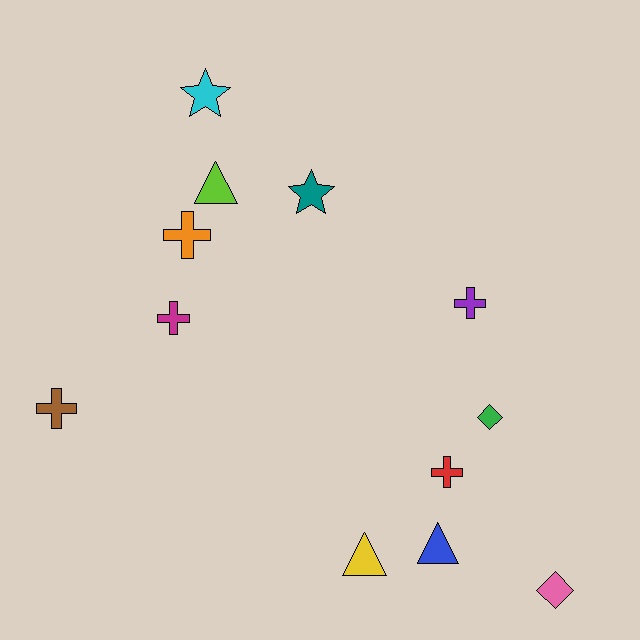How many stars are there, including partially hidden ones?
There are 2 stars.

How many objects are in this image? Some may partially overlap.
There are 12 objects.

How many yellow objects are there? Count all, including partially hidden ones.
There is 1 yellow object.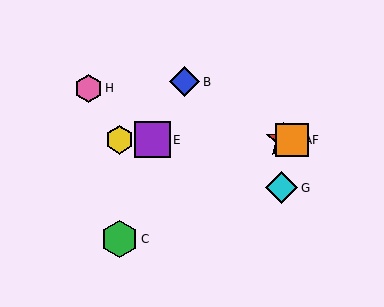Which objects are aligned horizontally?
Objects A, D, E, F are aligned horizontally.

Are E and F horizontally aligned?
Yes, both are at y≈140.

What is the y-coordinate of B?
Object B is at y≈82.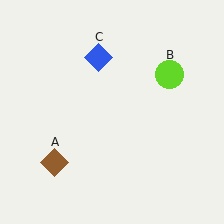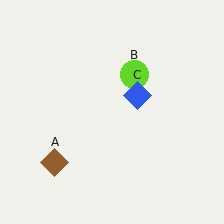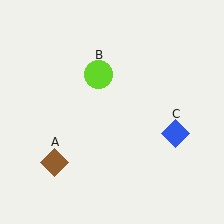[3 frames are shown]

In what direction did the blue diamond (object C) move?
The blue diamond (object C) moved down and to the right.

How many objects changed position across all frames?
2 objects changed position: lime circle (object B), blue diamond (object C).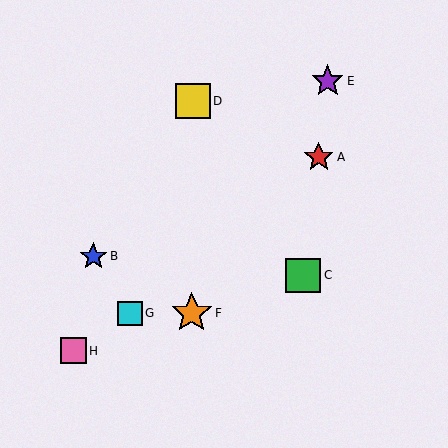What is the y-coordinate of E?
Object E is at y≈81.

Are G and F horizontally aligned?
Yes, both are at y≈313.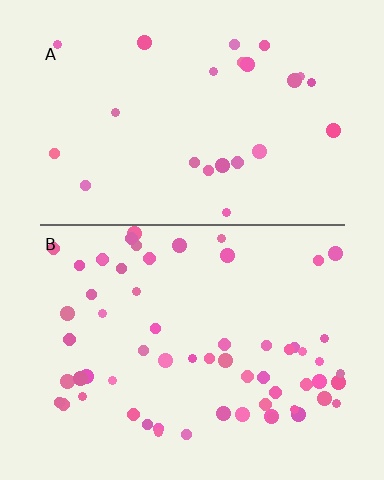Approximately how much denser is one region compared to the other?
Approximately 2.6× — region B over region A.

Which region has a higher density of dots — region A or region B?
B (the bottom).